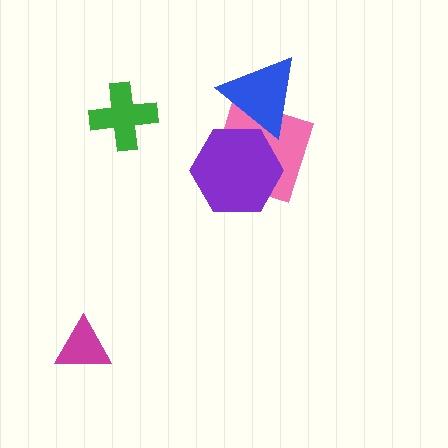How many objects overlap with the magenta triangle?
0 objects overlap with the magenta triangle.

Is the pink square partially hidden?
Yes, it is partially covered by another shape.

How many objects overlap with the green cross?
0 objects overlap with the green cross.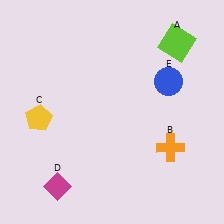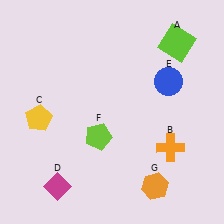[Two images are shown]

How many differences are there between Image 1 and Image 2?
There are 2 differences between the two images.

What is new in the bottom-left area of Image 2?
A lime pentagon (F) was added in the bottom-left area of Image 2.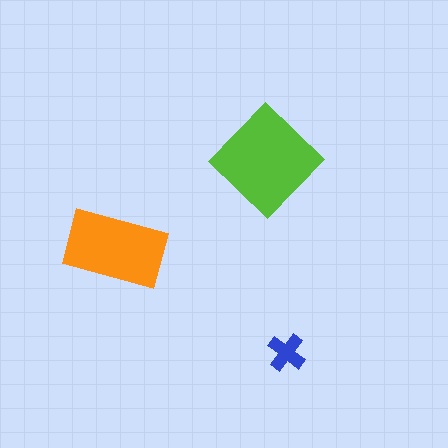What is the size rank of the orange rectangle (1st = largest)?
2nd.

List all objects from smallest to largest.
The blue cross, the orange rectangle, the lime diamond.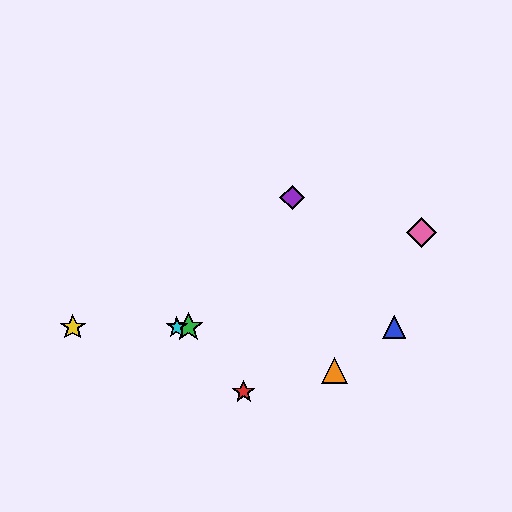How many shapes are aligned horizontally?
4 shapes (the blue triangle, the green star, the yellow star, the cyan star) are aligned horizontally.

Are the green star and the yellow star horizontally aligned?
Yes, both are at y≈327.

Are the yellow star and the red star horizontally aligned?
No, the yellow star is at y≈327 and the red star is at y≈392.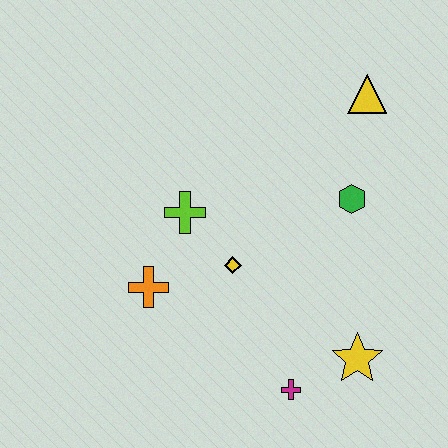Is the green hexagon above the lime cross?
Yes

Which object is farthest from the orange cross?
The yellow triangle is farthest from the orange cross.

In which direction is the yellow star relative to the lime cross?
The yellow star is to the right of the lime cross.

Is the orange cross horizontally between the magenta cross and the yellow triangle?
No